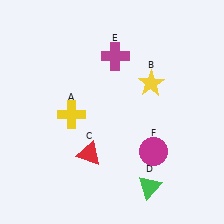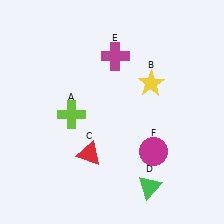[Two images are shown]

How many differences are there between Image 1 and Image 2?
There is 1 difference between the two images.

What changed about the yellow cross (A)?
In Image 1, A is yellow. In Image 2, it changed to lime.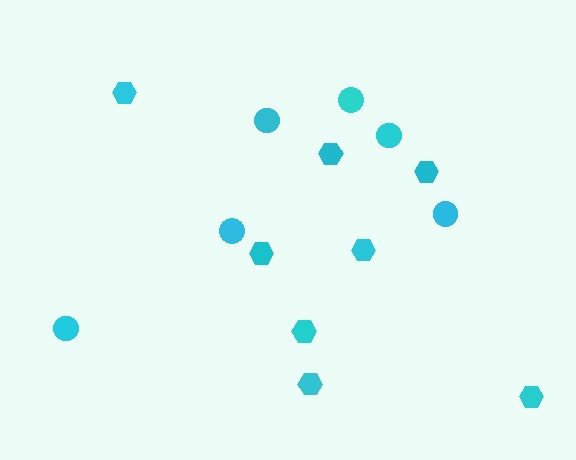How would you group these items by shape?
There are 2 groups: one group of hexagons (8) and one group of circles (6).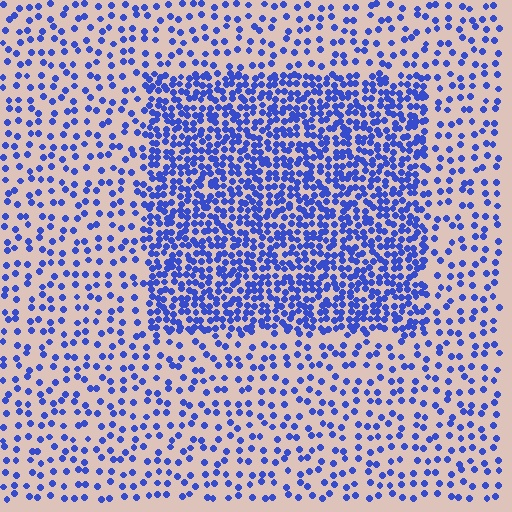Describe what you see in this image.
The image contains small blue elements arranged at two different densities. A rectangle-shaped region is visible where the elements are more densely packed than the surrounding area.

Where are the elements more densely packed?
The elements are more densely packed inside the rectangle boundary.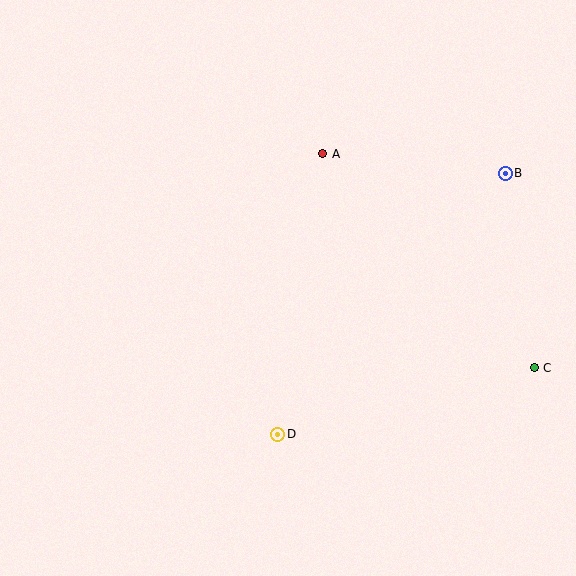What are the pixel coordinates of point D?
Point D is at (278, 434).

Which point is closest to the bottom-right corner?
Point C is closest to the bottom-right corner.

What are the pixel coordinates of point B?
Point B is at (505, 173).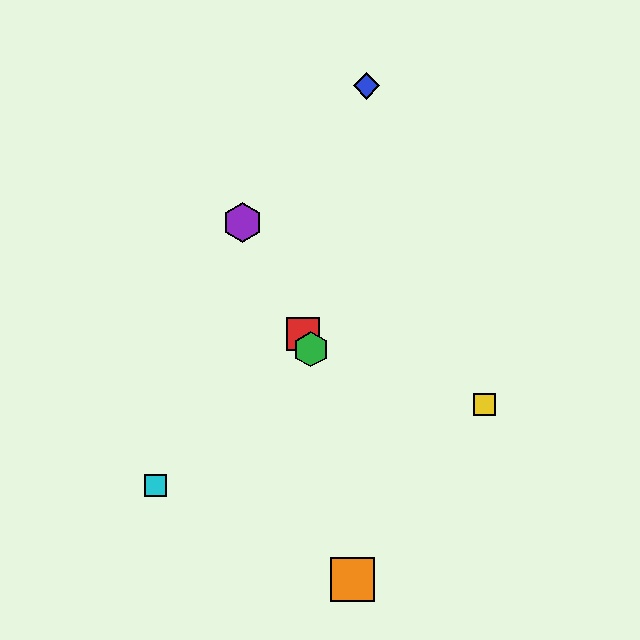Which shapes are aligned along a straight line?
The red square, the green hexagon, the purple hexagon are aligned along a straight line.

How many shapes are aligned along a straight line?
3 shapes (the red square, the green hexagon, the purple hexagon) are aligned along a straight line.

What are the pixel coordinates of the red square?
The red square is at (303, 334).